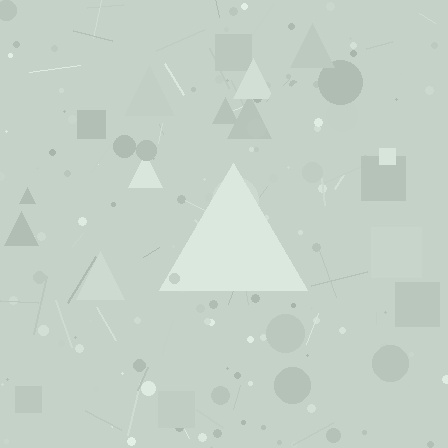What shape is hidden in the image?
A triangle is hidden in the image.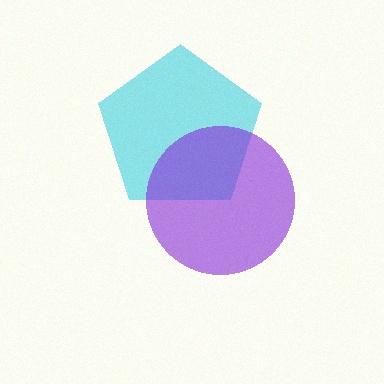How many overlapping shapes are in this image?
There are 2 overlapping shapes in the image.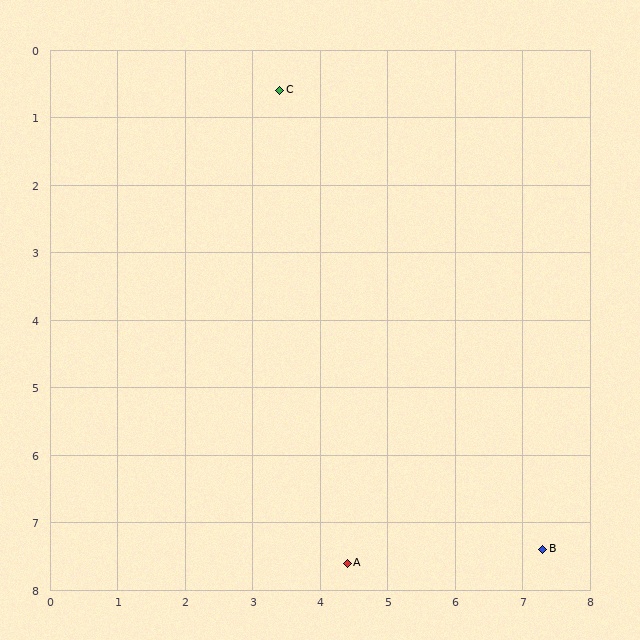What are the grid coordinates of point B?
Point B is at approximately (7.3, 7.4).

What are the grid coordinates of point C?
Point C is at approximately (3.4, 0.6).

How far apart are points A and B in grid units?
Points A and B are about 2.9 grid units apart.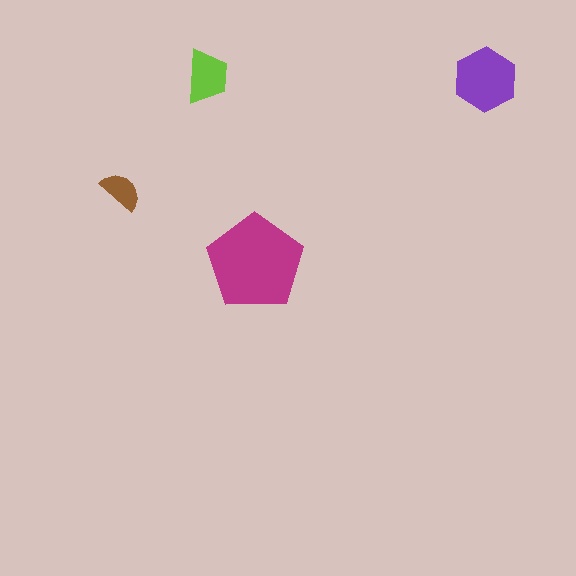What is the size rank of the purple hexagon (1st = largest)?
2nd.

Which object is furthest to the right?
The purple hexagon is rightmost.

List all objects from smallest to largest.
The brown semicircle, the lime trapezoid, the purple hexagon, the magenta pentagon.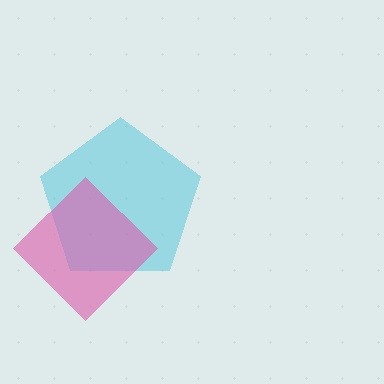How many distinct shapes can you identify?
There are 2 distinct shapes: a cyan pentagon, a pink diamond.